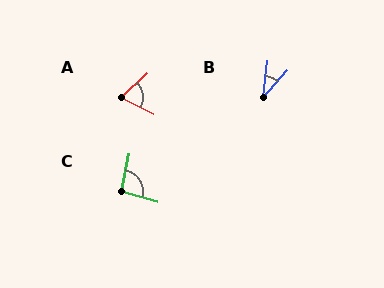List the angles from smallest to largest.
B (34°), A (70°), C (95°).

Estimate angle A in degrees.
Approximately 70 degrees.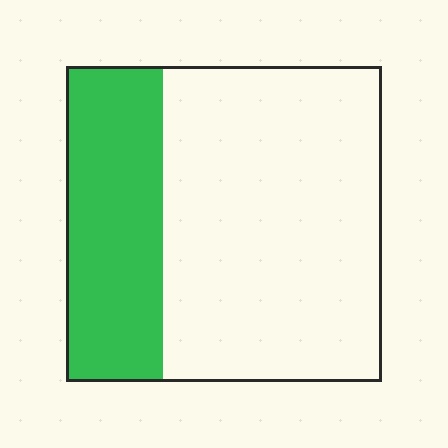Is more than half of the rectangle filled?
No.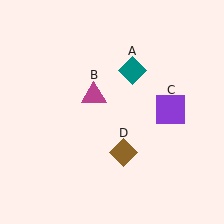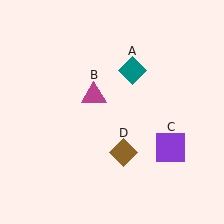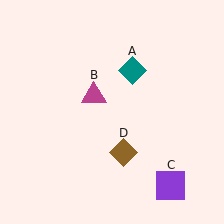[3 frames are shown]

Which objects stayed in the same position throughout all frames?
Teal diamond (object A) and magenta triangle (object B) and brown diamond (object D) remained stationary.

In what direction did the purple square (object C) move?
The purple square (object C) moved down.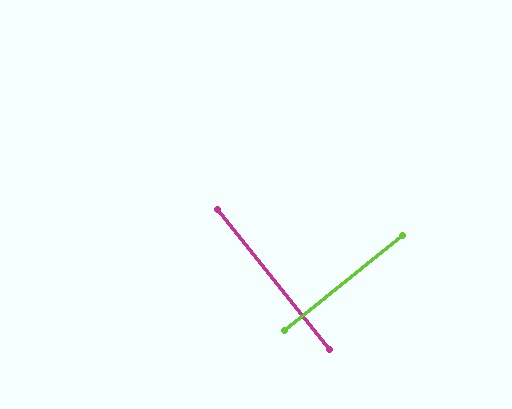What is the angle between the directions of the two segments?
Approximately 90 degrees.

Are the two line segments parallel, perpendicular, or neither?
Perpendicular — they meet at approximately 90°.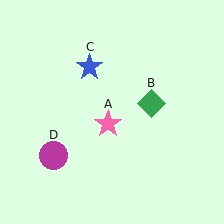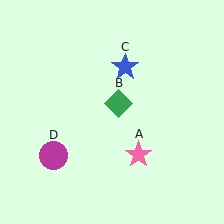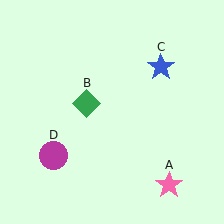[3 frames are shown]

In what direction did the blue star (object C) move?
The blue star (object C) moved right.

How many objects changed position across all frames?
3 objects changed position: pink star (object A), green diamond (object B), blue star (object C).